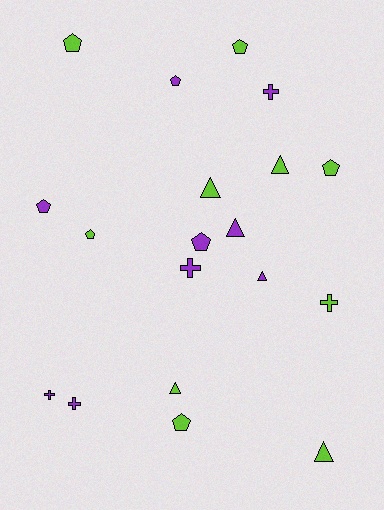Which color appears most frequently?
Lime, with 10 objects.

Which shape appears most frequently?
Pentagon, with 8 objects.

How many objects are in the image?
There are 19 objects.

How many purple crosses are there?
There are 4 purple crosses.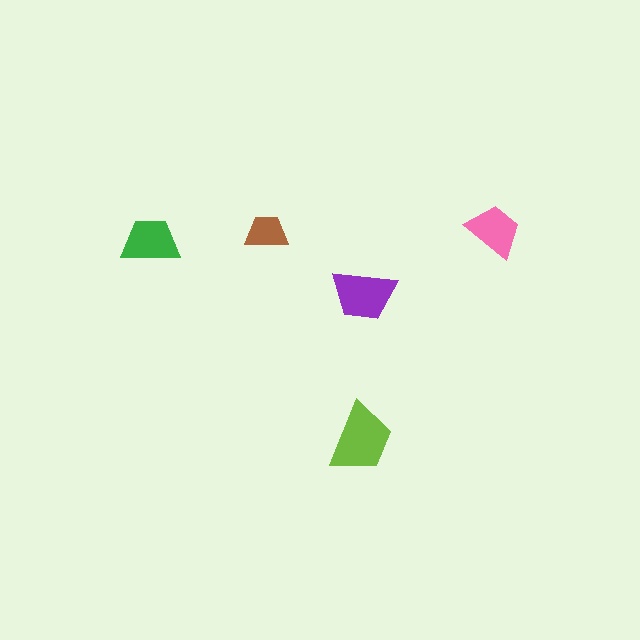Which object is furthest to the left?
The green trapezoid is leftmost.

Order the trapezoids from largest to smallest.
the lime one, the purple one, the green one, the pink one, the brown one.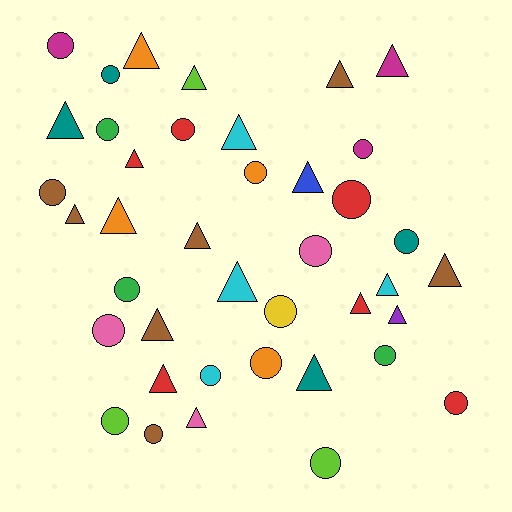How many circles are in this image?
There are 20 circles.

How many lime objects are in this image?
There are 3 lime objects.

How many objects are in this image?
There are 40 objects.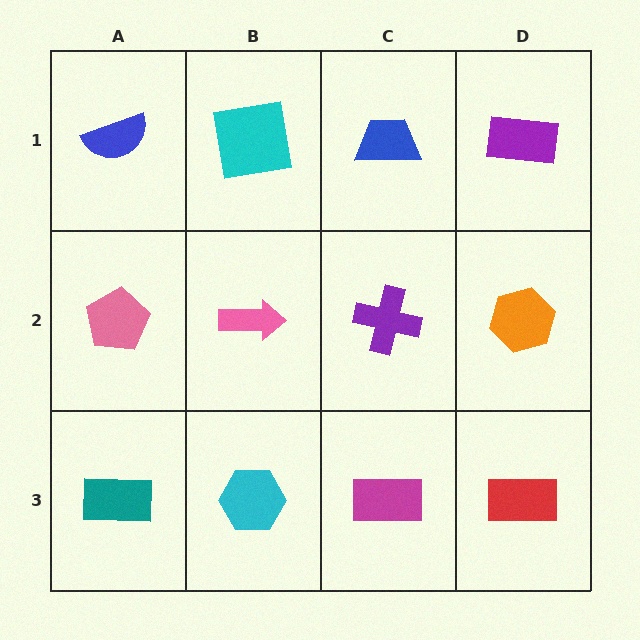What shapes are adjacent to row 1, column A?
A pink pentagon (row 2, column A), a cyan square (row 1, column B).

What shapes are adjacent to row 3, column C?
A purple cross (row 2, column C), a cyan hexagon (row 3, column B), a red rectangle (row 3, column D).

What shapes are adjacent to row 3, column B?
A pink arrow (row 2, column B), a teal rectangle (row 3, column A), a magenta rectangle (row 3, column C).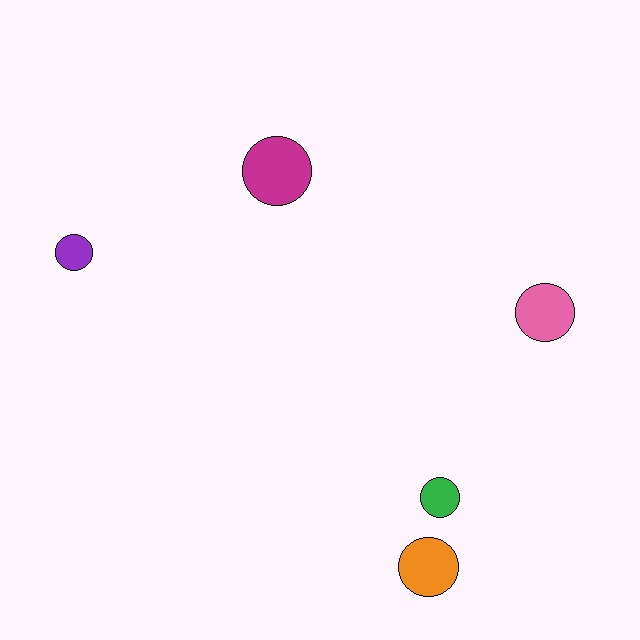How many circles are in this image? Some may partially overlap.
There are 5 circles.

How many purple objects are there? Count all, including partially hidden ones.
There is 1 purple object.